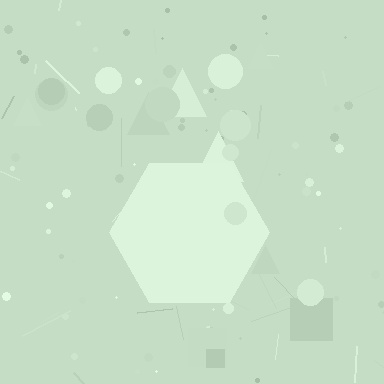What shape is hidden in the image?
A hexagon is hidden in the image.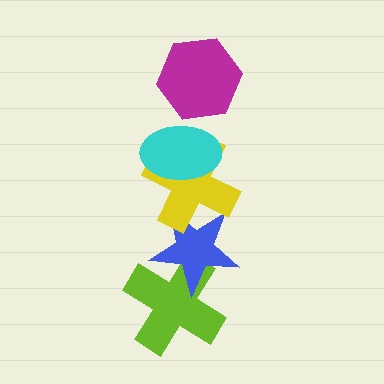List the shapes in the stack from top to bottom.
From top to bottom: the magenta hexagon, the cyan ellipse, the yellow cross, the blue star, the lime cross.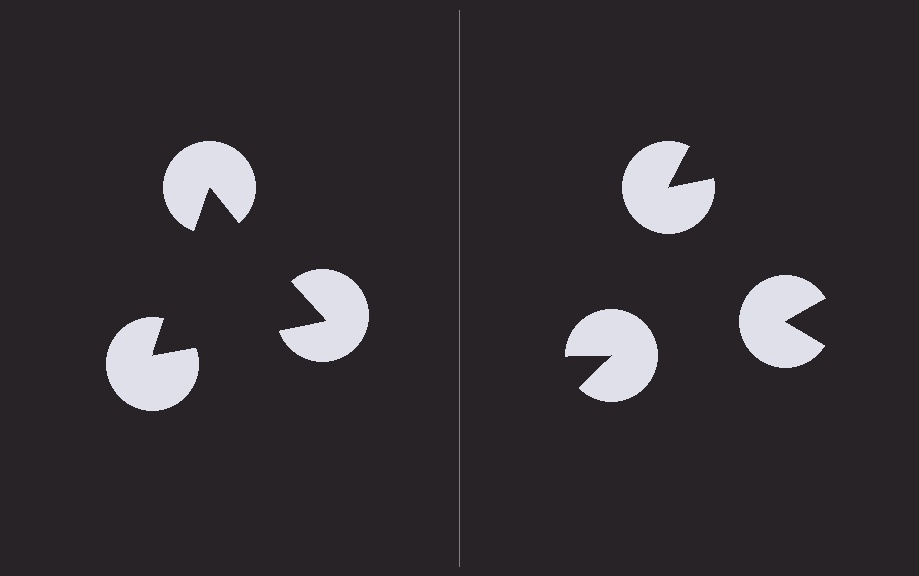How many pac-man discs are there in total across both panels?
6 — 3 on each side.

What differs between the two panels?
The pac-man discs are positioned identically on both sides; only the wedge orientations differ. On the left they align to a triangle; on the right they are misaligned.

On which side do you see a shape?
An illusory triangle appears on the left side. On the right side the wedge cuts are rotated, so no coherent shape forms.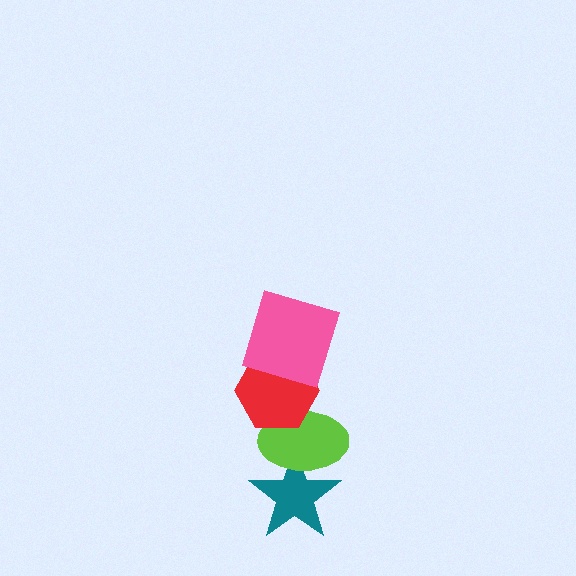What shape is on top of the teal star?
The lime ellipse is on top of the teal star.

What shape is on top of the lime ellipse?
The red hexagon is on top of the lime ellipse.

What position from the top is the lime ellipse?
The lime ellipse is 3rd from the top.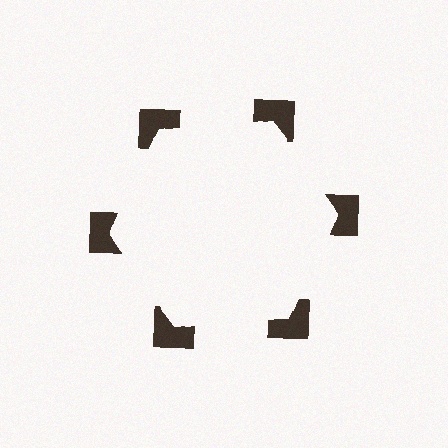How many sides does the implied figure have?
6 sides.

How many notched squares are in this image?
There are 6 — one at each vertex of the illusory hexagon.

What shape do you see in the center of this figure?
An illusory hexagon — its edges are inferred from the aligned wedge cuts in the notched squares, not physically drawn.